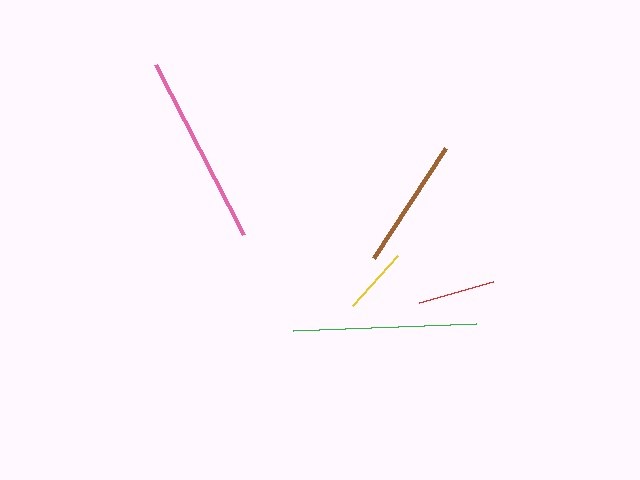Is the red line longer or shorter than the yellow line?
The red line is longer than the yellow line.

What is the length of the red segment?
The red segment is approximately 77 pixels long.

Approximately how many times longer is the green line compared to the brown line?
The green line is approximately 1.4 times the length of the brown line.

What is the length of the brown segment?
The brown segment is approximately 131 pixels long.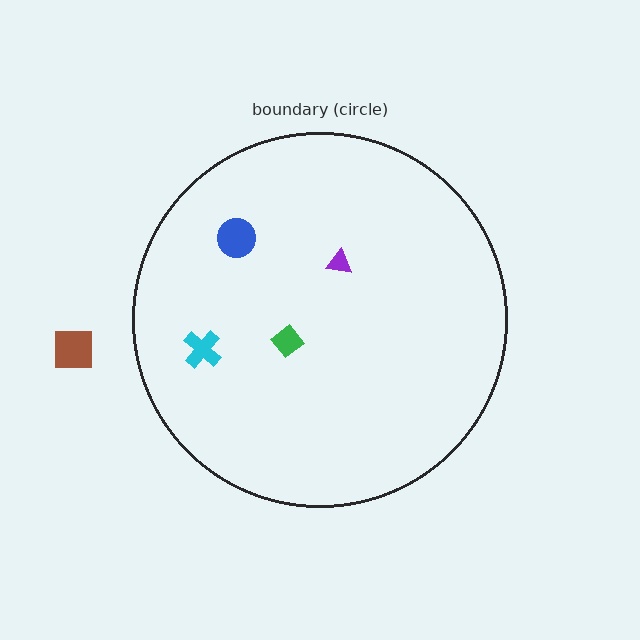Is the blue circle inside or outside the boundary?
Inside.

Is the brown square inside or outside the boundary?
Outside.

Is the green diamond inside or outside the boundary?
Inside.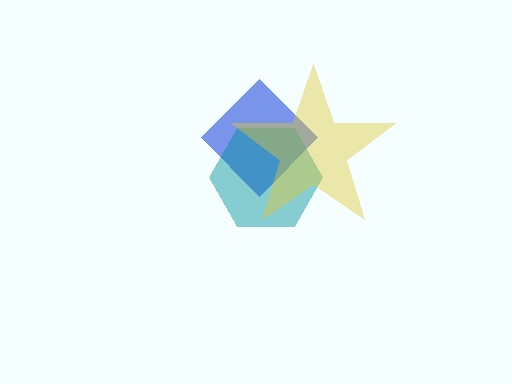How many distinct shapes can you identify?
There are 3 distinct shapes: a blue diamond, a teal hexagon, a yellow star.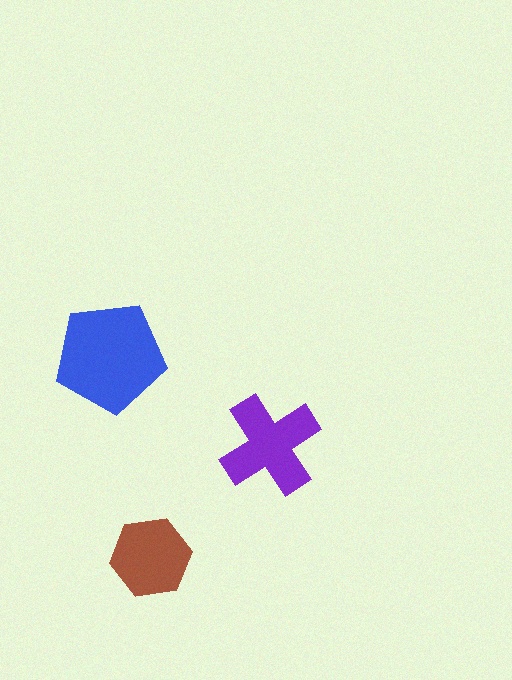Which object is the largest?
The blue pentagon.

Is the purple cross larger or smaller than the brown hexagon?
Larger.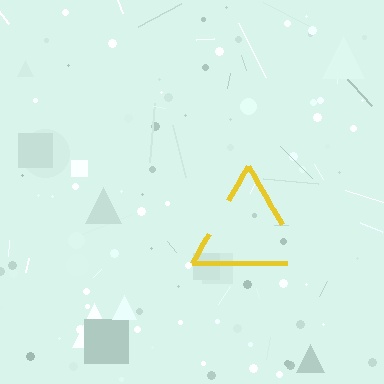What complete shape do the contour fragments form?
The contour fragments form a triangle.